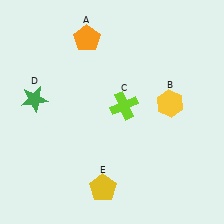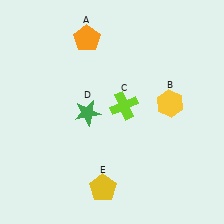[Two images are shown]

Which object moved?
The green star (D) moved right.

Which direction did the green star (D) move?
The green star (D) moved right.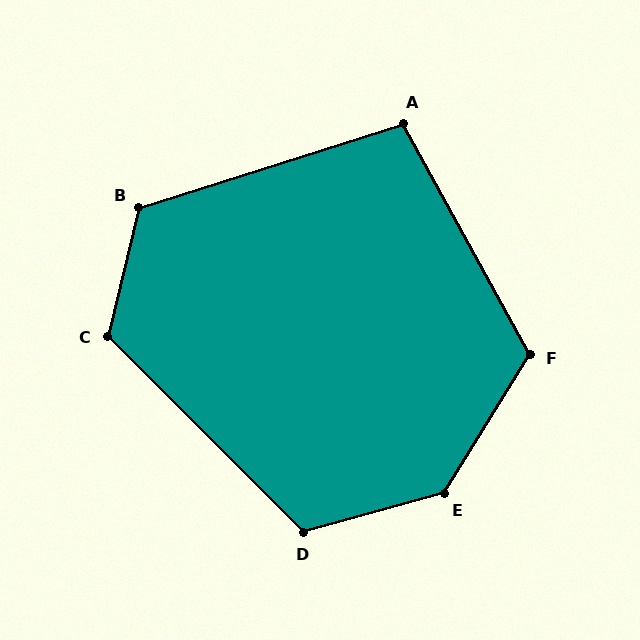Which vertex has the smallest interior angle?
A, at approximately 101 degrees.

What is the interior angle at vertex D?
Approximately 119 degrees (obtuse).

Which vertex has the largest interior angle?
E, at approximately 138 degrees.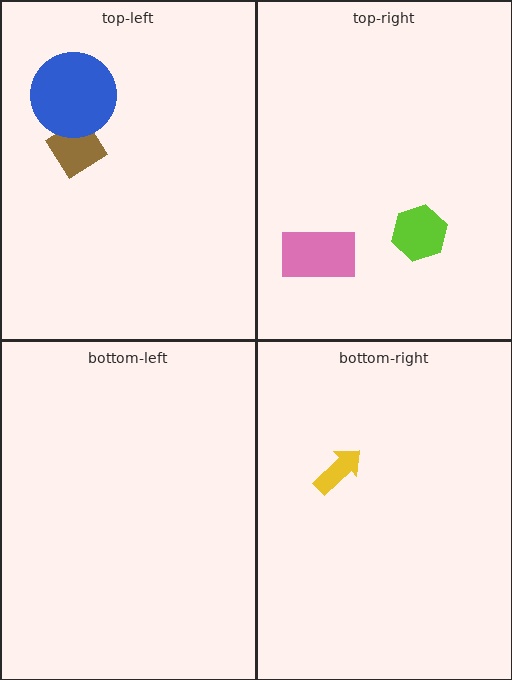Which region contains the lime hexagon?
The top-right region.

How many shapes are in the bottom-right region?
1.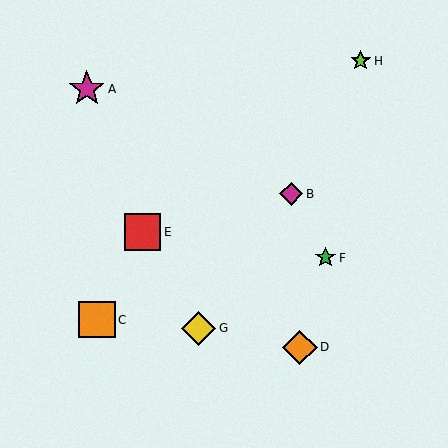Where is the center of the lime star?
The center of the lime star is at (361, 61).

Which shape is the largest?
The red square (labeled E) is the largest.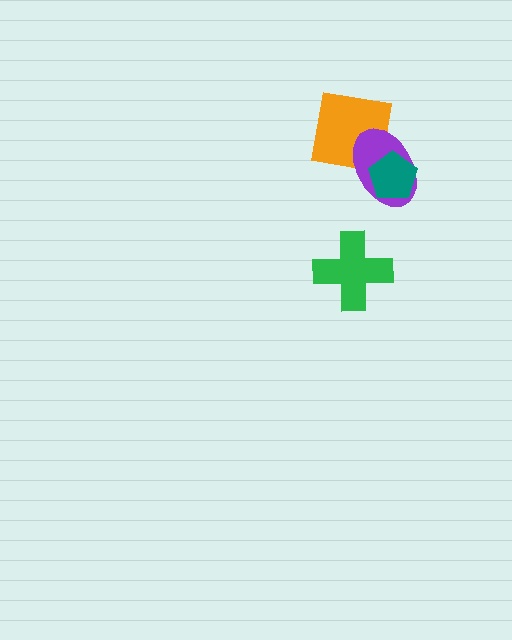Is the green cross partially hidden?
No, no other shape covers it.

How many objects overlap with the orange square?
2 objects overlap with the orange square.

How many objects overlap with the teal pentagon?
2 objects overlap with the teal pentagon.